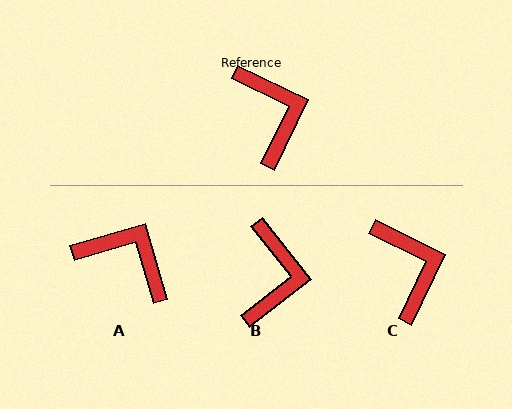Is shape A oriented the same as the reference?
No, it is off by about 42 degrees.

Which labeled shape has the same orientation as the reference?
C.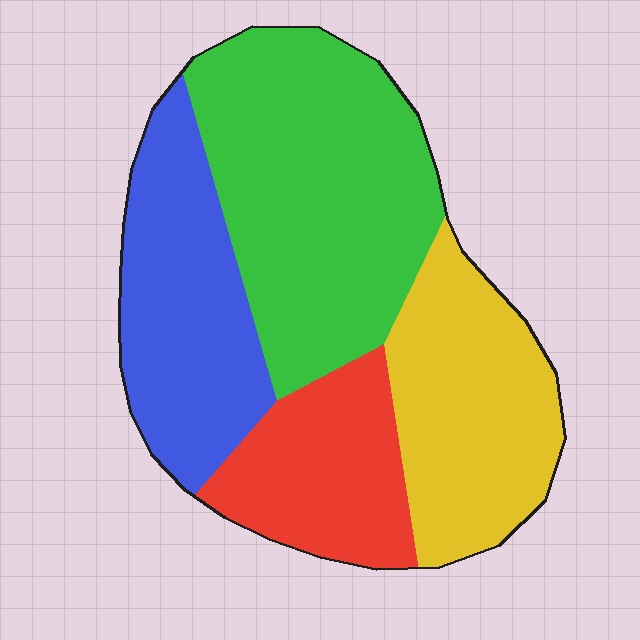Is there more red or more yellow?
Yellow.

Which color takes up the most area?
Green, at roughly 35%.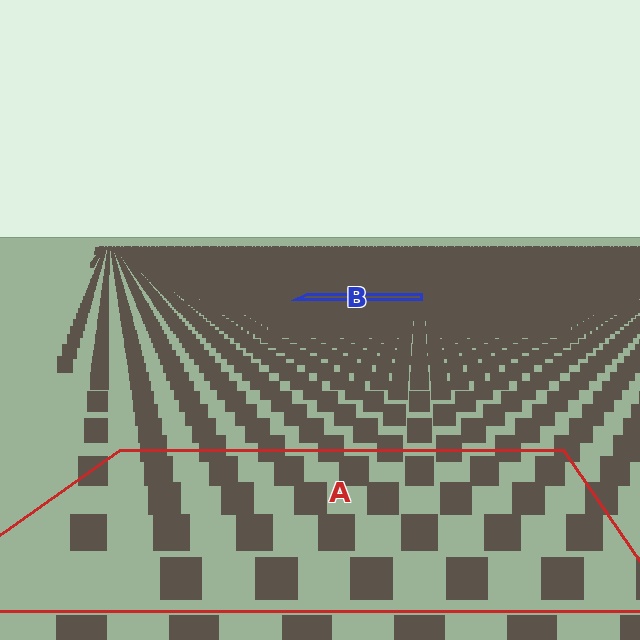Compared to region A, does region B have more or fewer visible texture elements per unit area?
Region B has more texture elements per unit area — they are packed more densely because it is farther away.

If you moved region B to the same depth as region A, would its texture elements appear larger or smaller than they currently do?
They would appear larger. At a closer depth, the same texture elements are projected at a bigger on-screen size.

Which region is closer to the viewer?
Region A is closer. The texture elements there are larger and more spread out.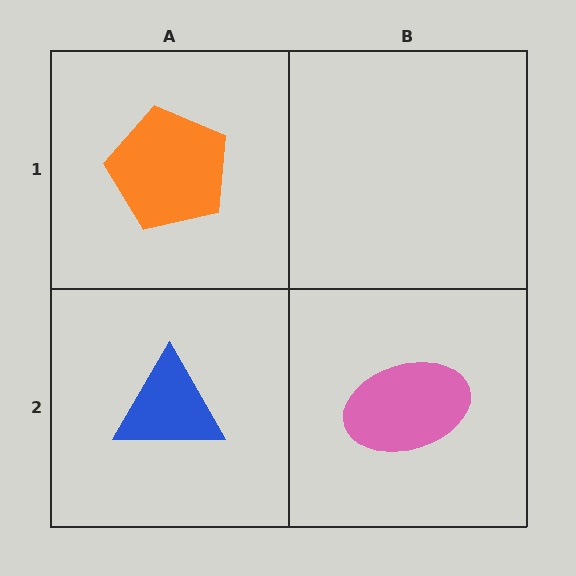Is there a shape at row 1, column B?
No, that cell is empty.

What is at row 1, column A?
An orange pentagon.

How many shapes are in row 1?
1 shape.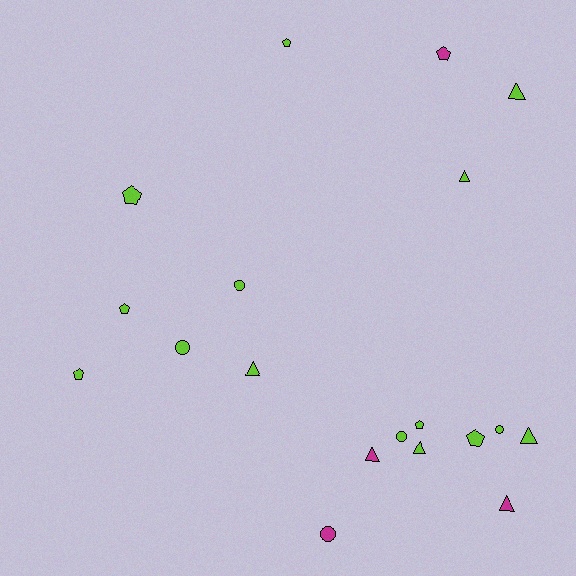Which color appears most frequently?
Lime, with 15 objects.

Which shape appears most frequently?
Triangle, with 7 objects.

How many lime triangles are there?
There are 5 lime triangles.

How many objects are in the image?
There are 19 objects.